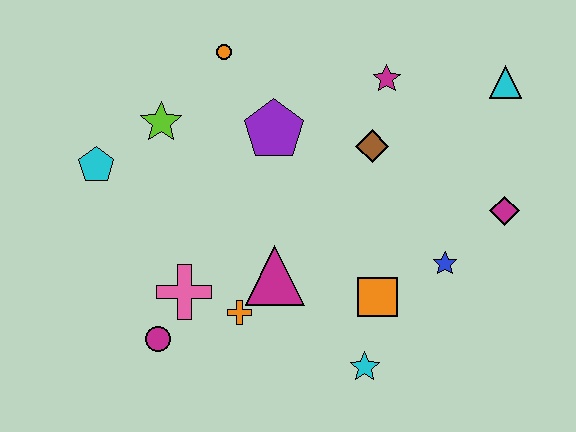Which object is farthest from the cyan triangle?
The magenta circle is farthest from the cyan triangle.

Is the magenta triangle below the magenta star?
Yes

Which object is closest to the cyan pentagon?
The lime star is closest to the cyan pentagon.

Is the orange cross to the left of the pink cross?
No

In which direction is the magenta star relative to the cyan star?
The magenta star is above the cyan star.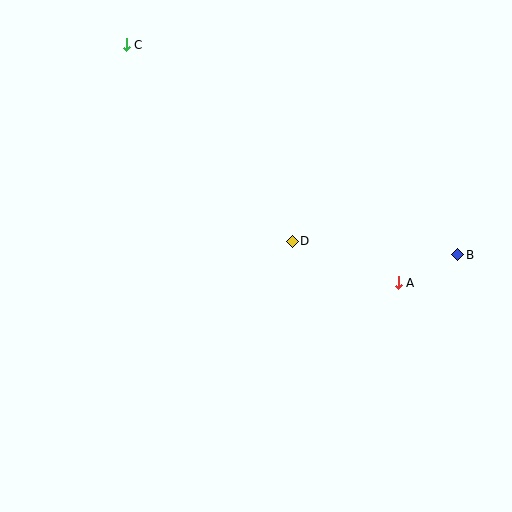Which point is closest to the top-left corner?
Point C is closest to the top-left corner.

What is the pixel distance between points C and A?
The distance between C and A is 361 pixels.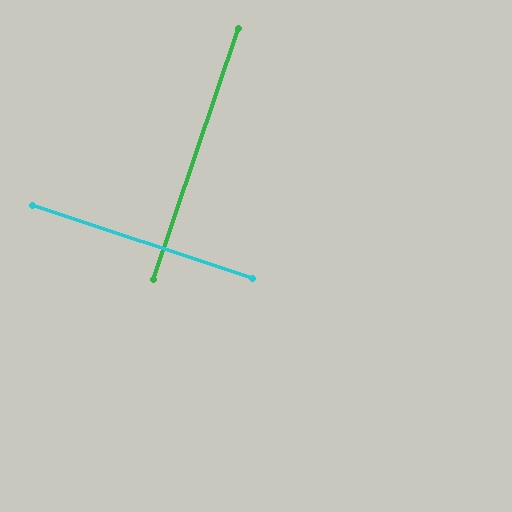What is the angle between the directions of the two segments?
Approximately 90 degrees.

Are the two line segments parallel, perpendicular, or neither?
Perpendicular — they meet at approximately 90°.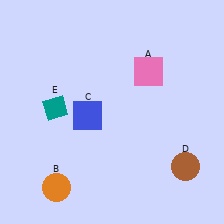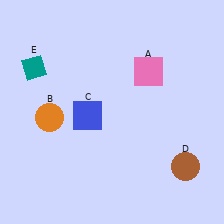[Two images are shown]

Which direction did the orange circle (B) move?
The orange circle (B) moved up.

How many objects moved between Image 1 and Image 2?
2 objects moved between the two images.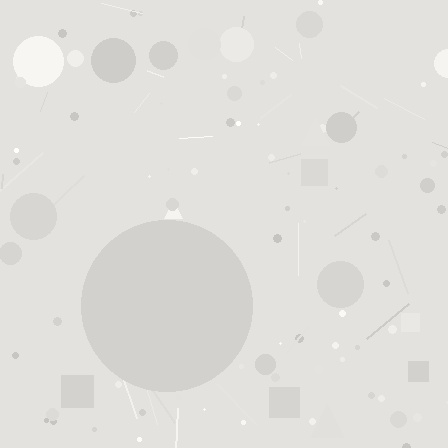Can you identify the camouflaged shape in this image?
The camouflaged shape is a circle.